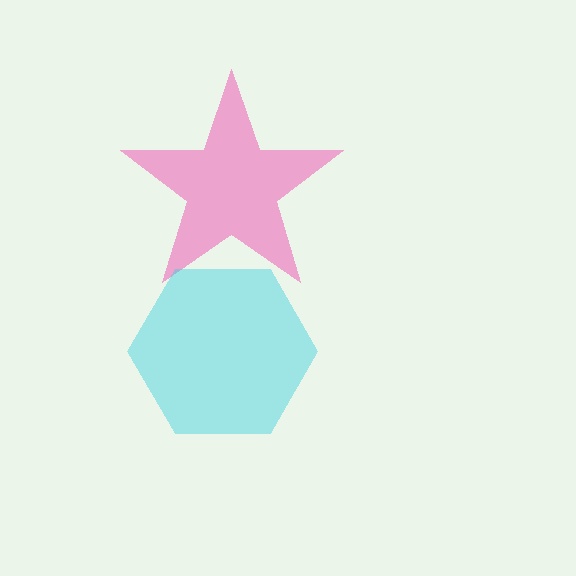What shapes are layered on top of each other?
The layered shapes are: a pink star, a cyan hexagon.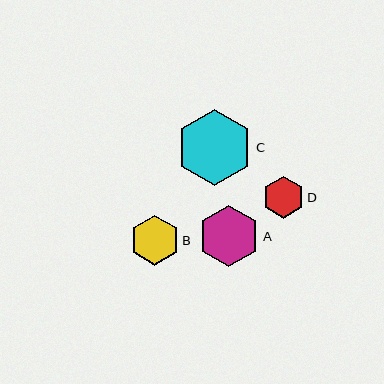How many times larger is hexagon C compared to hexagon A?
Hexagon C is approximately 1.2 times the size of hexagon A.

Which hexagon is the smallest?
Hexagon D is the smallest with a size of approximately 42 pixels.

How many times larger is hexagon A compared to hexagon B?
Hexagon A is approximately 1.2 times the size of hexagon B.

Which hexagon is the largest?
Hexagon C is the largest with a size of approximately 76 pixels.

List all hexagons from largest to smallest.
From largest to smallest: C, A, B, D.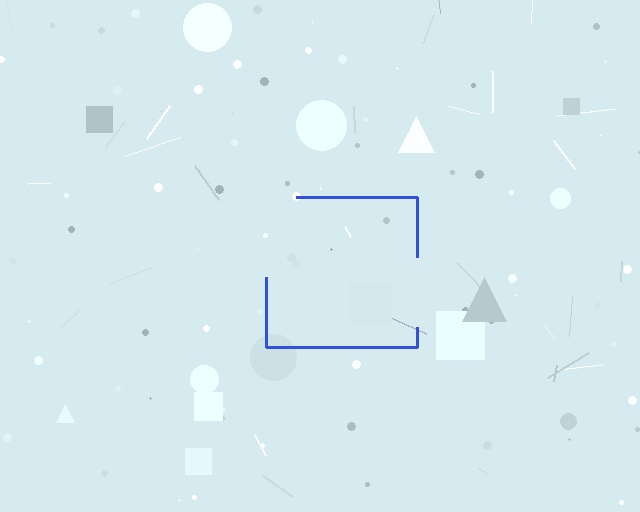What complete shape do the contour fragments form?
The contour fragments form a square.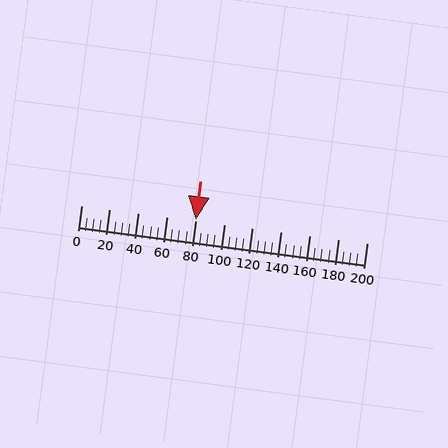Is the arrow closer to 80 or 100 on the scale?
The arrow is closer to 80.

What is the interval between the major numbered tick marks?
The major tick marks are spaced 20 units apart.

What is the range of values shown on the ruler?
The ruler shows values from 0 to 200.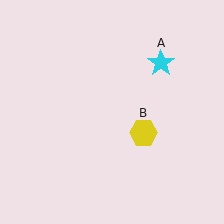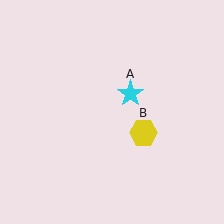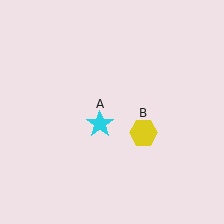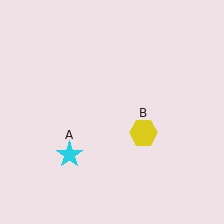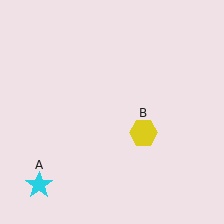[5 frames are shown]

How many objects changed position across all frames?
1 object changed position: cyan star (object A).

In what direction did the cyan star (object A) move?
The cyan star (object A) moved down and to the left.